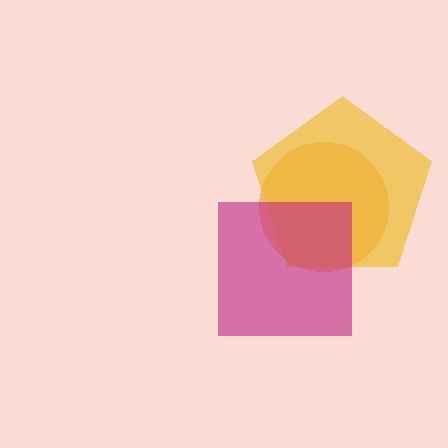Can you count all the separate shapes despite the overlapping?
Yes, there are 3 separate shapes.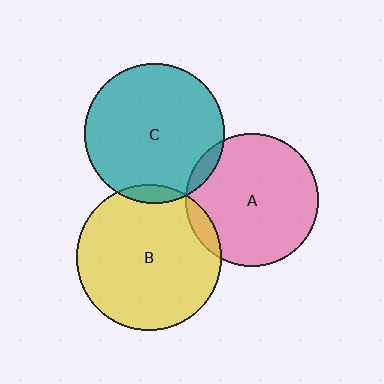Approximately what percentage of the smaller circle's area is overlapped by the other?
Approximately 5%.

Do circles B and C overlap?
Yes.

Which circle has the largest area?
Circle B (yellow).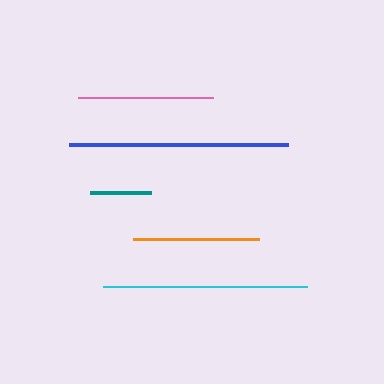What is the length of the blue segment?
The blue segment is approximately 219 pixels long.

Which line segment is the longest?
The blue line is the longest at approximately 219 pixels.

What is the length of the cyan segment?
The cyan segment is approximately 205 pixels long.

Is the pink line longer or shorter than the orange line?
The pink line is longer than the orange line.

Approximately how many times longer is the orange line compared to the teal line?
The orange line is approximately 2.1 times the length of the teal line.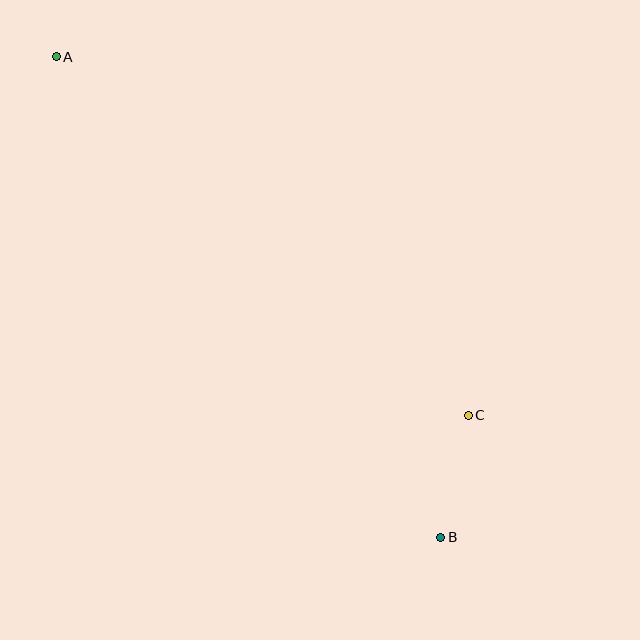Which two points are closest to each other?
Points B and C are closest to each other.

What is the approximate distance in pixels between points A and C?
The distance between A and C is approximately 546 pixels.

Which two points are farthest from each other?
Points A and B are farthest from each other.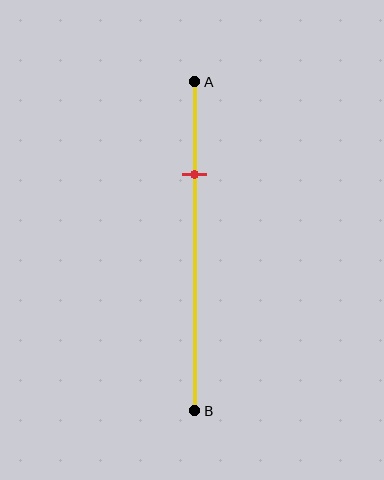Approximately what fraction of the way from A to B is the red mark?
The red mark is approximately 30% of the way from A to B.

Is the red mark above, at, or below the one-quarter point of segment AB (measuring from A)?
The red mark is below the one-quarter point of segment AB.